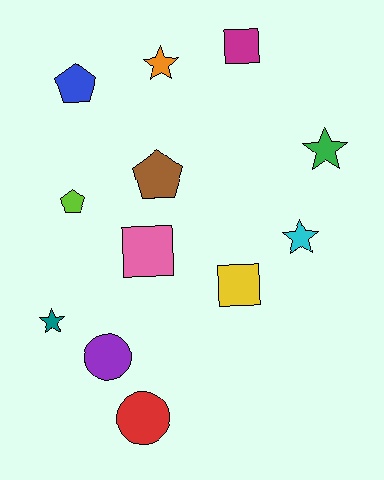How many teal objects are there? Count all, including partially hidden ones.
There is 1 teal object.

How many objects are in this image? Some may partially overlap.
There are 12 objects.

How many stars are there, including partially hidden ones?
There are 4 stars.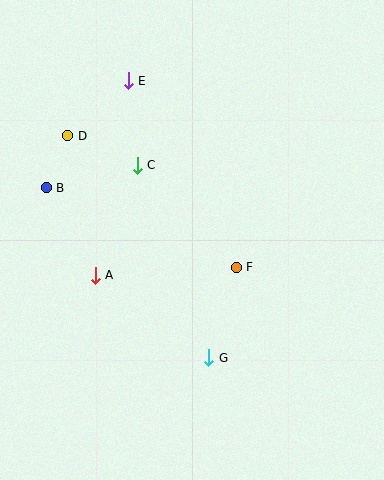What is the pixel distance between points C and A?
The distance between C and A is 118 pixels.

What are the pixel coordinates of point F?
Point F is at (236, 268).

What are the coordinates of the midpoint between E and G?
The midpoint between E and G is at (168, 219).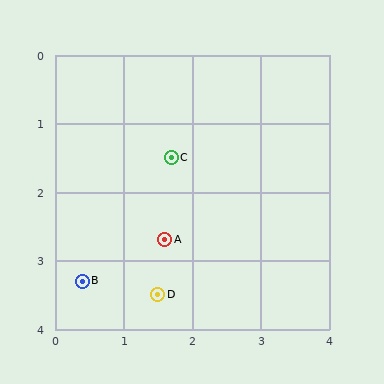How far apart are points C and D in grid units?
Points C and D are about 2.0 grid units apart.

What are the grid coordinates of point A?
Point A is at approximately (1.6, 2.7).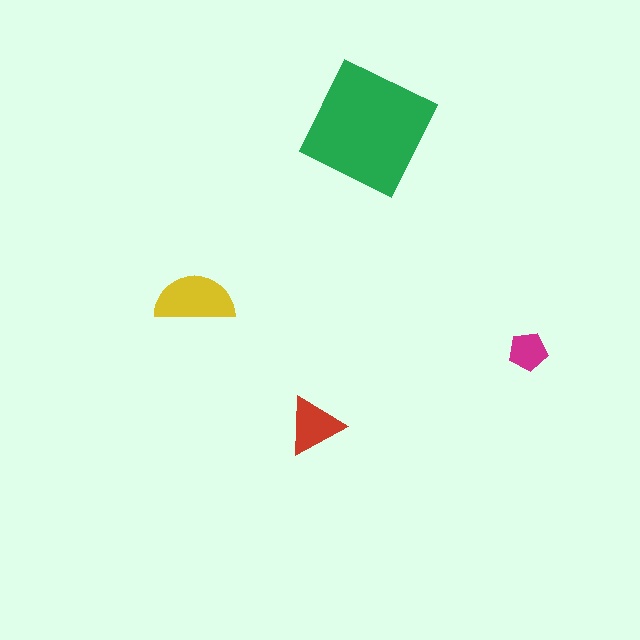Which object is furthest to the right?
The magenta pentagon is rightmost.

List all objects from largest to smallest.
The green square, the yellow semicircle, the red triangle, the magenta pentagon.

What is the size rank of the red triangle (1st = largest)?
3rd.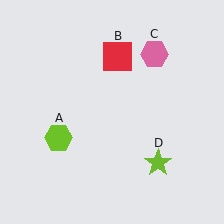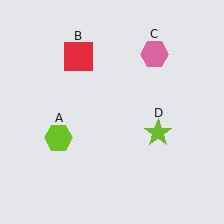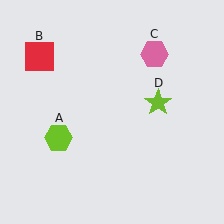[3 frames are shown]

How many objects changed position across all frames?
2 objects changed position: red square (object B), lime star (object D).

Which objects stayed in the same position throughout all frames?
Lime hexagon (object A) and pink hexagon (object C) remained stationary.